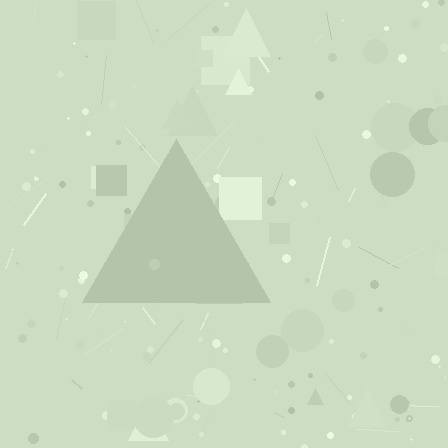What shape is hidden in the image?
A triangle is hidden in the image.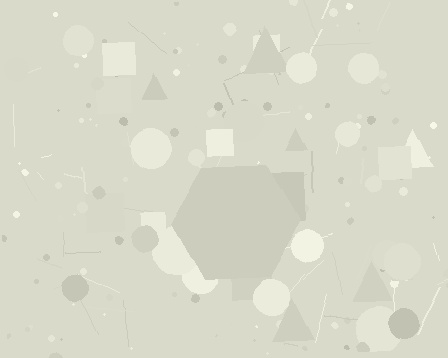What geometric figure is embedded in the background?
A hexagon is embedded in the background.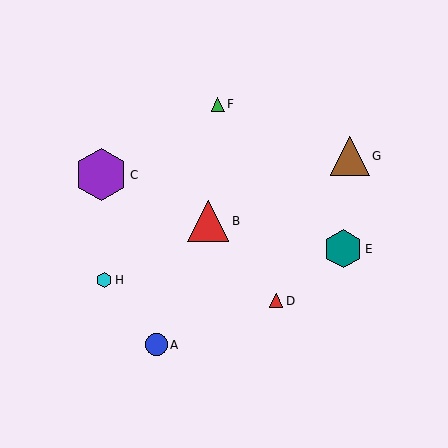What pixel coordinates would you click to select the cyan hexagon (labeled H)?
Click at (104, 280) to select the cyan hexagon H.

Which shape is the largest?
The purple hexagon (labeled C) is the largest.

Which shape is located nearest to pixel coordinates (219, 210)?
The red triangle (labeled B) at (208, 221) is nearest to that location.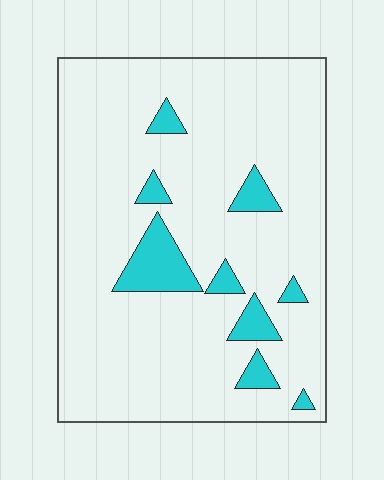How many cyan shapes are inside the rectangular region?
9.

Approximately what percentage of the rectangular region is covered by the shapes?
Approximately 10%.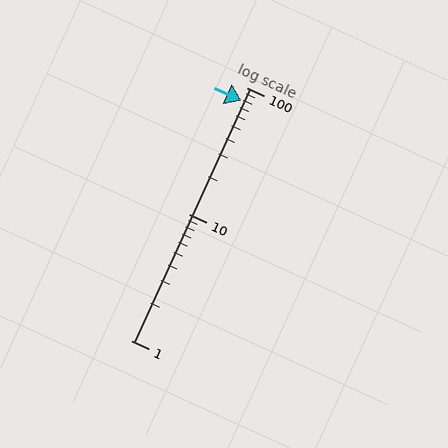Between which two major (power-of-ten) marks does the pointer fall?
The pointer is between 10 and 100.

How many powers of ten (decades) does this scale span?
The scale spans 2 decades, from 1 to 100.